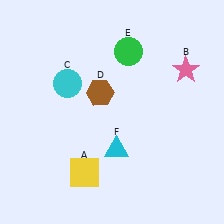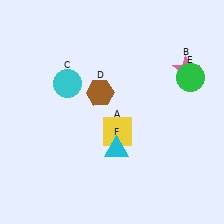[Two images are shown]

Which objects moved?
The objects that moved are: the yellow square (A), the green circle (E).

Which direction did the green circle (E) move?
The green circle (E) moved right.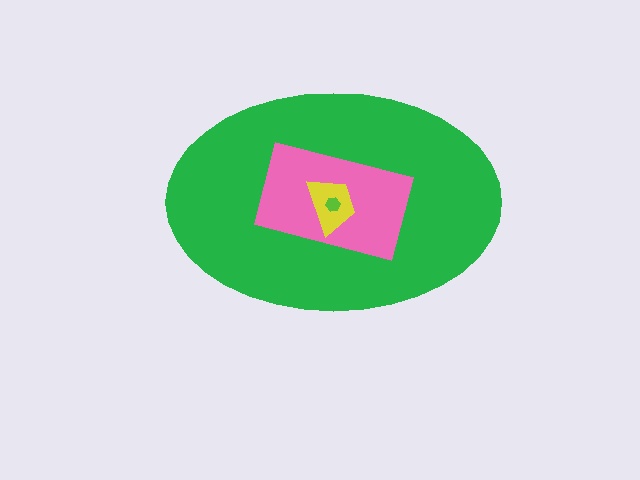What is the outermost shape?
The green ellipse.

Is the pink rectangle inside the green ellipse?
Yes.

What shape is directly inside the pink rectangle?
The yellow trapezoid.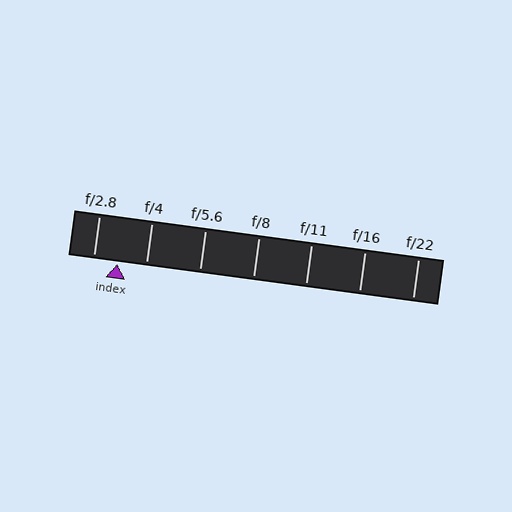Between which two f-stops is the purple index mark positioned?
The index mark is between f/2.8 and f/4.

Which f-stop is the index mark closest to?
The index mark is closest to f/2.8.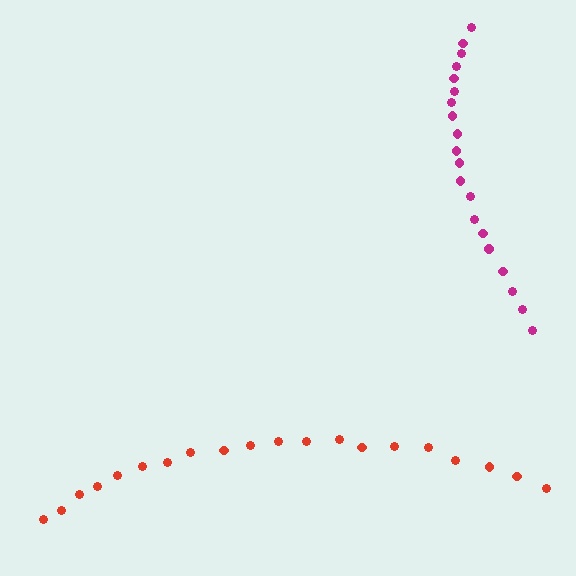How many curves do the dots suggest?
There are 2 distinct paths.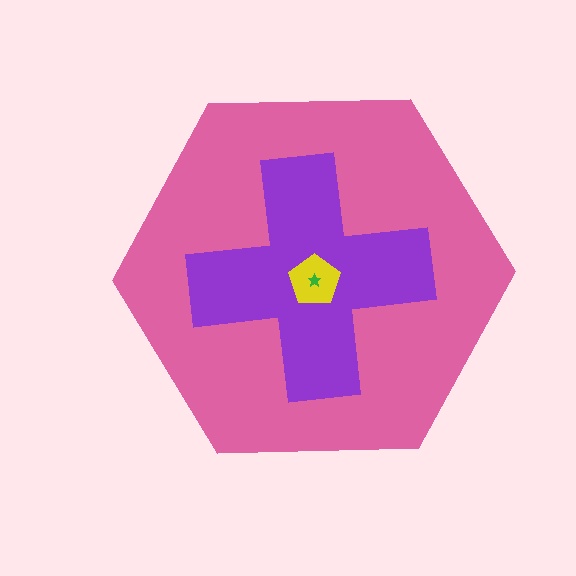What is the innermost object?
The green star.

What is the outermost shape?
The pink hexagon.